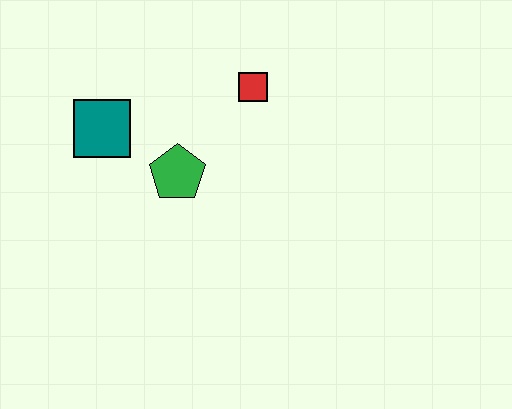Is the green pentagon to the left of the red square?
Yes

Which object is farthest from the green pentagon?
The red square is farthest from the green pentagon.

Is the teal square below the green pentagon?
No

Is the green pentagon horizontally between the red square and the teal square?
Yes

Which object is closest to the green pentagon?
The teal square is closest to the green pentagon.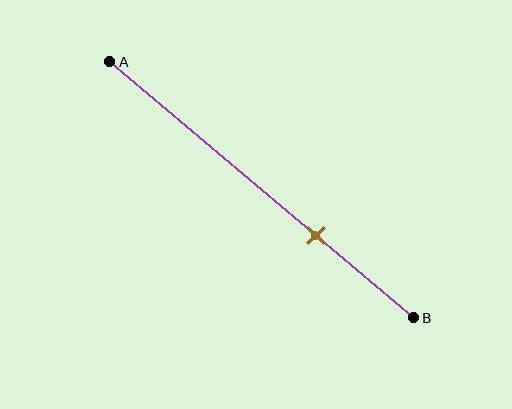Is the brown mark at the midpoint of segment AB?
No, the mark is at about 70% from A, not at the 50% midpoint.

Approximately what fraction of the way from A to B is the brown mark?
The brown mark is approximately 70% of the way from A to B.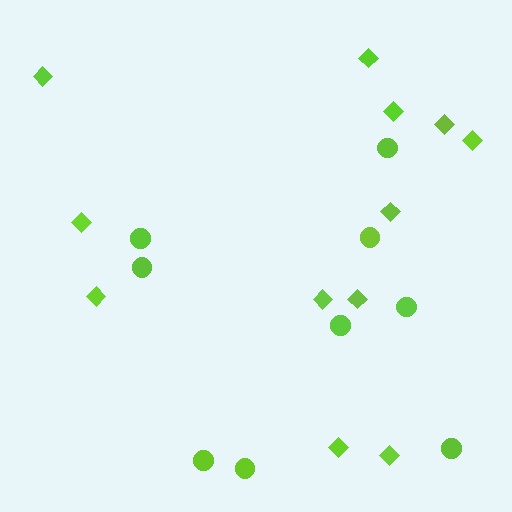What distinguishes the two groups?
There are 2 groups: one group of circles (9) and one group of diamonds (12).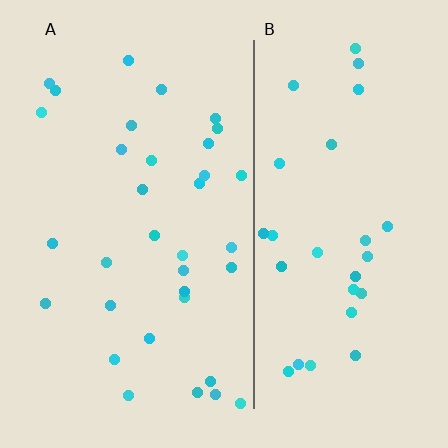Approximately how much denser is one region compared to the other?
Approximately 1.1× — region A over region B.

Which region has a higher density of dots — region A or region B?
A (the left).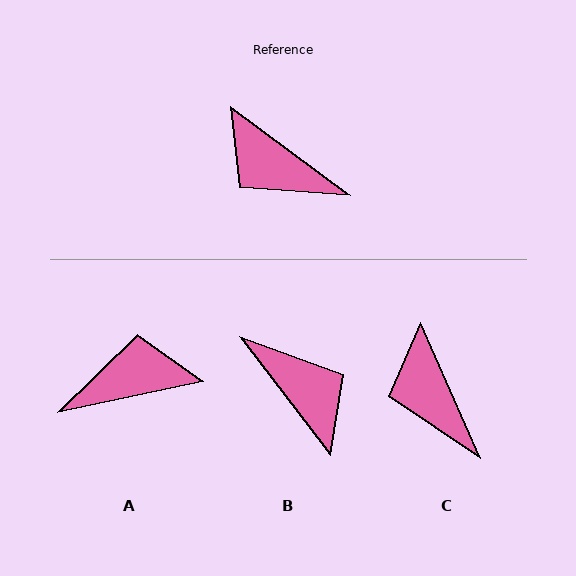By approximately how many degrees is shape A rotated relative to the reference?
Approximately 132 degrees clockwise.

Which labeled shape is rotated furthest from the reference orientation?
B, about 164 degrees away.